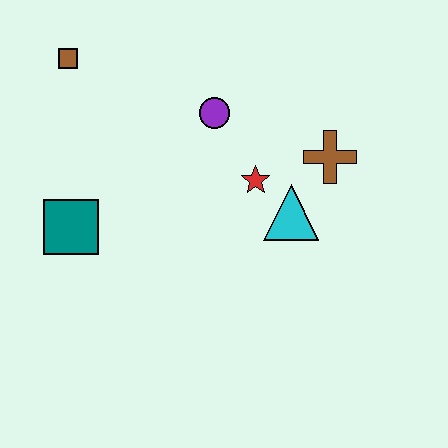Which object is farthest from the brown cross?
The brown square is farthest from the brown cross.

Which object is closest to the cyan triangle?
The red star is closest to the cyan triangle.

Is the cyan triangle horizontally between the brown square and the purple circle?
No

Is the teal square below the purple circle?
Yes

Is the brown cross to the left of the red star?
No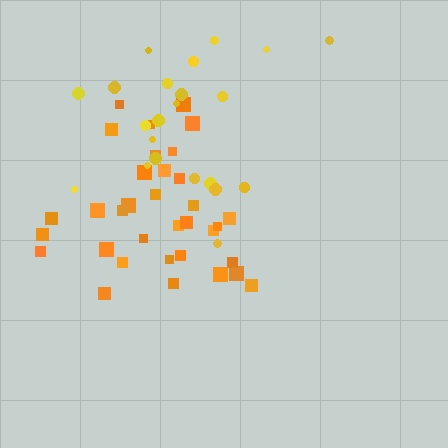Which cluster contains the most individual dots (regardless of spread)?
Orange (34).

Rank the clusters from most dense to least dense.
orange, yellow.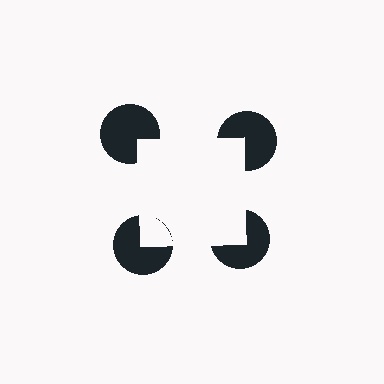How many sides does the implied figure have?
4 sides.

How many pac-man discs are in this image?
There are 4 — one at each vertex of the illusory square.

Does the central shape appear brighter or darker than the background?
It typically appears slightly brighter than the background, even though no actual brightness change is drawn.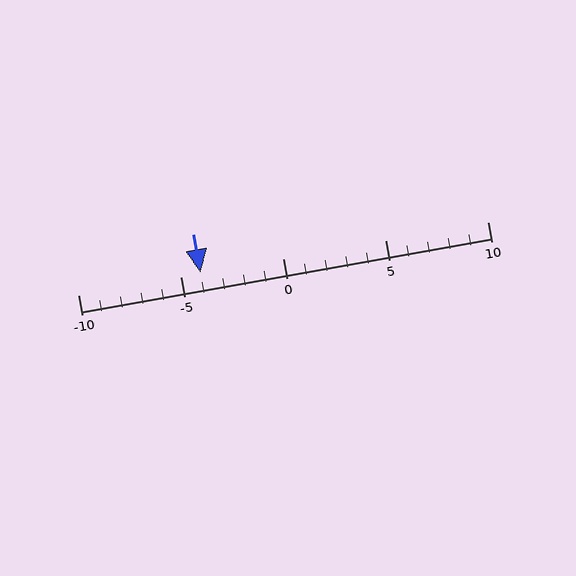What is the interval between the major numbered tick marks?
The major tick marks are spaced 5 units apart.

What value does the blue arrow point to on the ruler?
The blue arrow points to approximately -4.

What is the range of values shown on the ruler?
The ruler shows values from -10 to 10.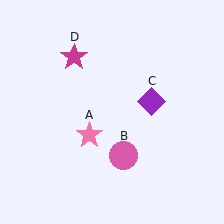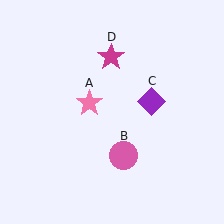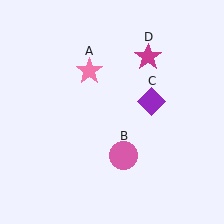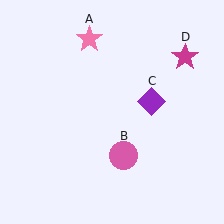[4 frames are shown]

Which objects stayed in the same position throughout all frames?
Pink circle (object B) and purple diamond (object C) remained stationary.